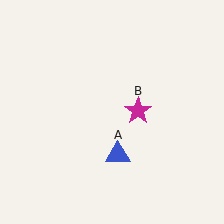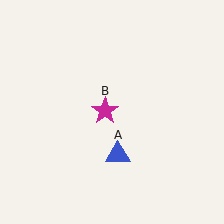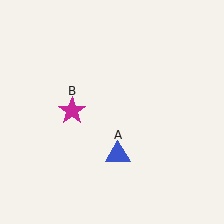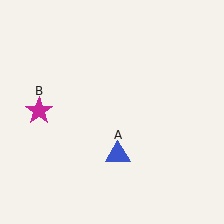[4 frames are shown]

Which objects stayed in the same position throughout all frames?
Blue triangle (object A) remained stationary.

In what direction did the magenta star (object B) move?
The magenta star (object B) moved left.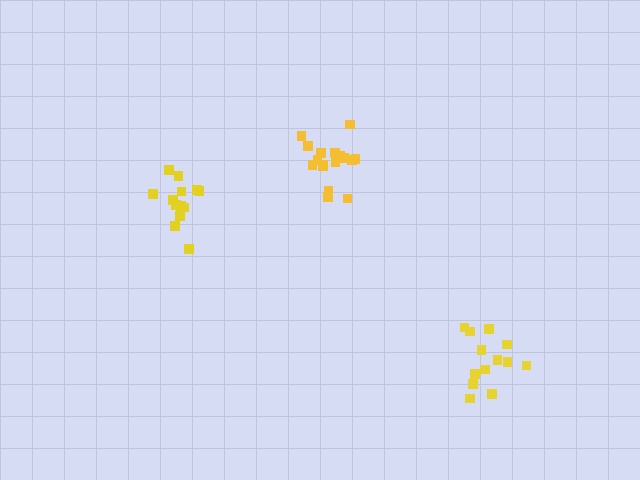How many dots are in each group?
Group 1: 17 dots, Group 2: 13 dots, Group 3: 13 dots (43 total).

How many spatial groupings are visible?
There are 3 spatial groupings.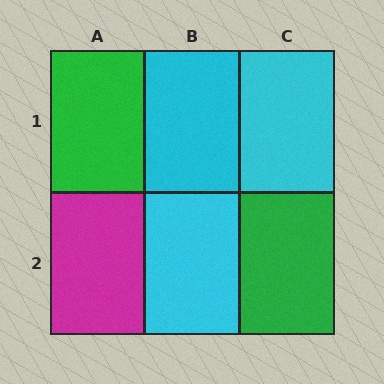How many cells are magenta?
1 cell is magenta.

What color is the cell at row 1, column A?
Green.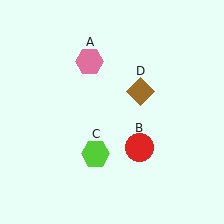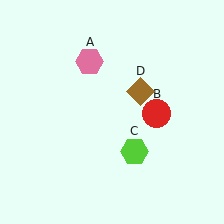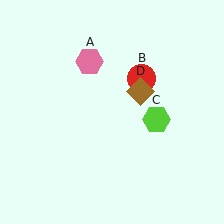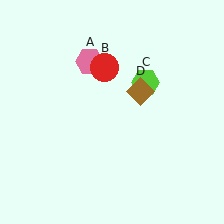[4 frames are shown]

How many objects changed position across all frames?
2 objects changed position: red circle (object B), lime hexagon (object C).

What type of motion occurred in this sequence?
The red circle (object B), lime hexagon (object C) rotated counterclockwise around the center of the scene.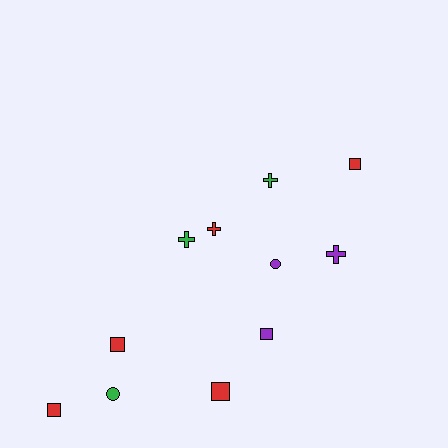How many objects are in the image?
There are 11 objects.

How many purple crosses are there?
There is 1 purple cross.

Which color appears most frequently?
Red, with 5 objects.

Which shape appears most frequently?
Square, with 5 objects.